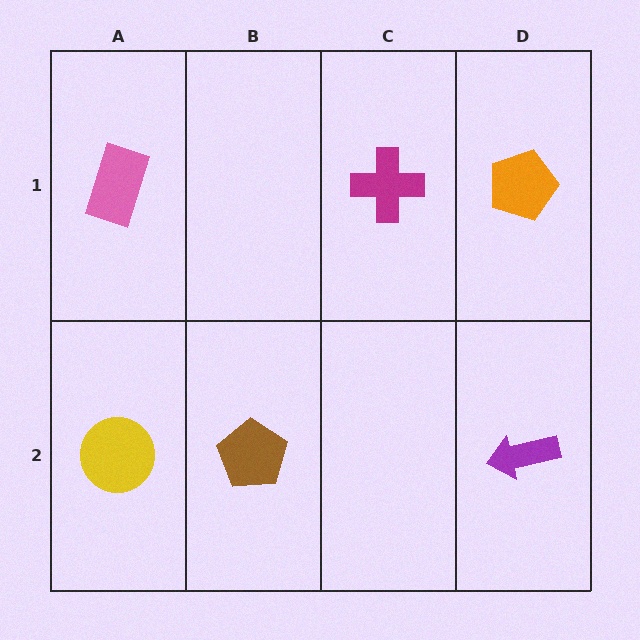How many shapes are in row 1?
3 shapes.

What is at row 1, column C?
A magenta cross.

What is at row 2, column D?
A purple arrow.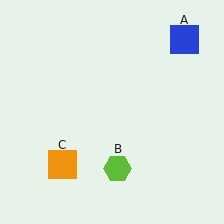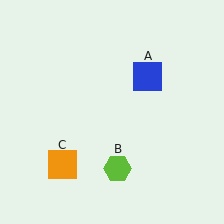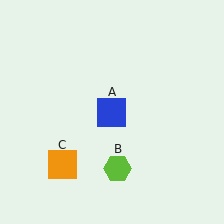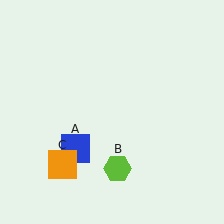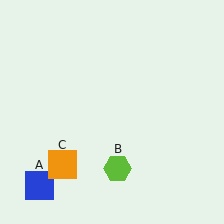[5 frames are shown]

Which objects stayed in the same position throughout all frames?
Lime hexagon (object B) and orange square (object C) remained stationary.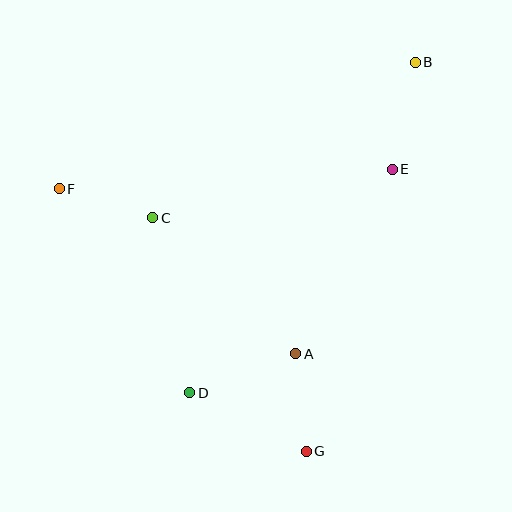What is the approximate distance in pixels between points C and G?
The distance between C and G is approximately 279 pixels.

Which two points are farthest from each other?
Points B and G are farthest from each other.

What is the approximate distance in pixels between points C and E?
The distance between C and E is approximately 244 pixels.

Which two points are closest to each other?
Points C and F are closest to each other.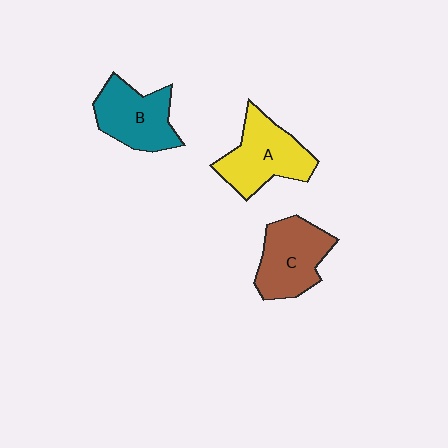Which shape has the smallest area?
Shape B (teal).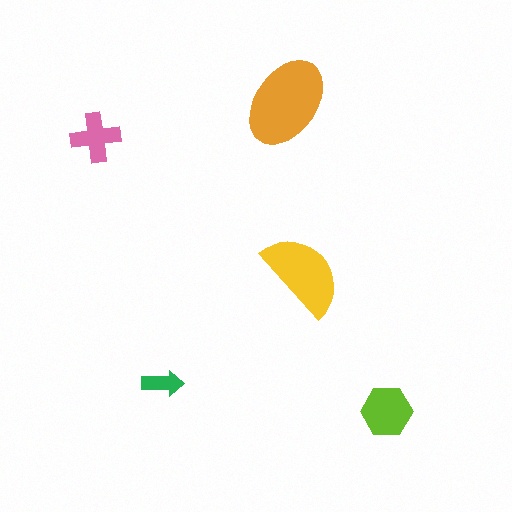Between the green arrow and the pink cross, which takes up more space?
The pink cross.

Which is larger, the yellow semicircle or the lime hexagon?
The yellow semicircle.